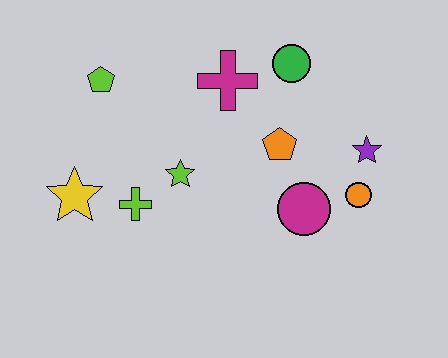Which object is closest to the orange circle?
The purple star is closest to the orange circle.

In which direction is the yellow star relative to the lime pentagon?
The yellow star is below the lime pentagon.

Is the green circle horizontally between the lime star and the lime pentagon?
No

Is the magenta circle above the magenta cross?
No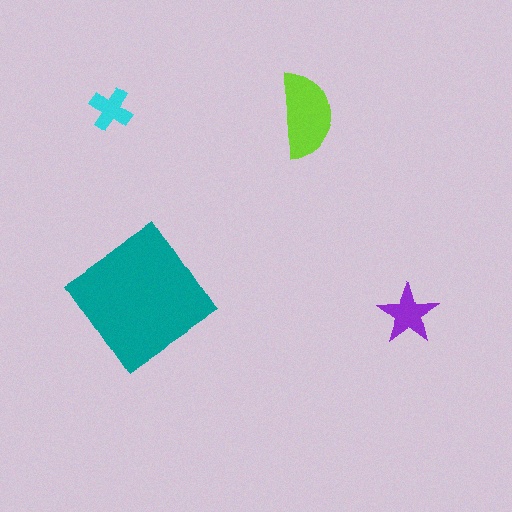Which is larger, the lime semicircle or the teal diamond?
The teal diamond.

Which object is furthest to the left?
The cyan cross is leftmost.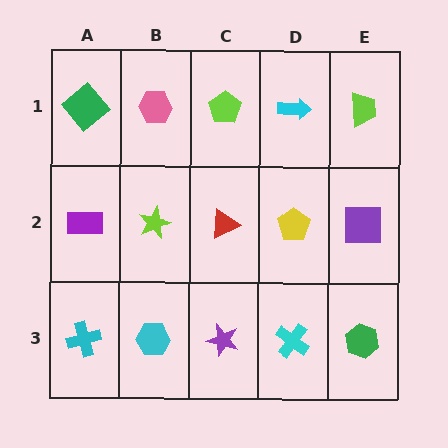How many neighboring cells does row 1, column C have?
3.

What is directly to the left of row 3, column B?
A cyan cross.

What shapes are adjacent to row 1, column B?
A lime star (row 2, column B), a green diamond (row 1, column A), a lime pentagon (row 1, column C).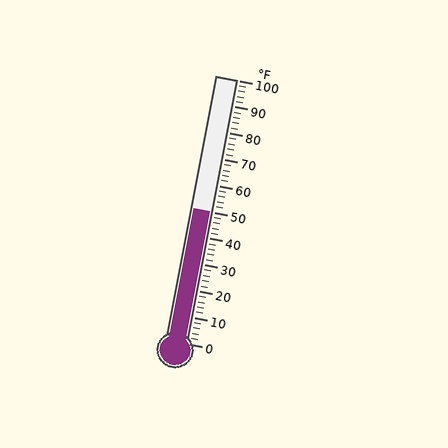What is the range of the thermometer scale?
The thermometer scale ranges from 0°F to 100°F.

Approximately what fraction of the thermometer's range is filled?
The thermometer is filled to approximately 50% of its range.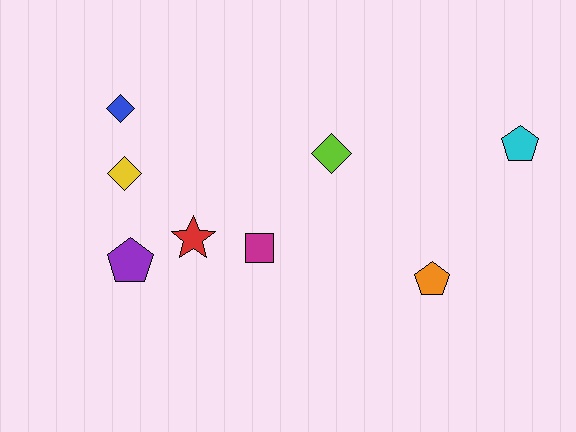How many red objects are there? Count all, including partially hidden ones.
There is 1 red object.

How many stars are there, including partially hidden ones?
There is 1 star.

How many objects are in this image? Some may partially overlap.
There are 8 objects.